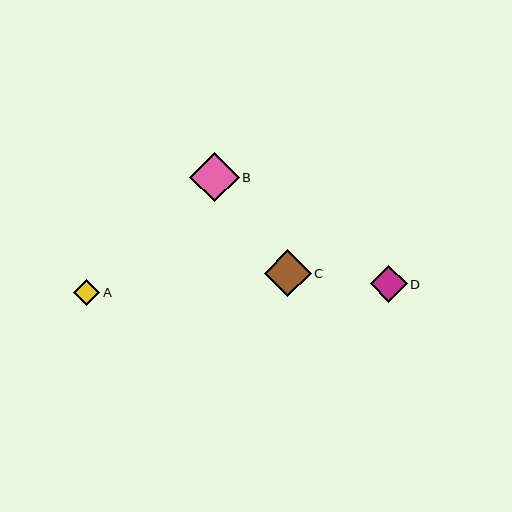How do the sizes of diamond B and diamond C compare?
Diamond B and diamond C are approximately the same size.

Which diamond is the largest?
Diamond B is the largest with a size of approximately 50 pixels.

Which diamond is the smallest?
Diamond A is the smallest with a size of approximately 26 pixels.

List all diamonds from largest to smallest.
From largest to smallest: B, C, D, A.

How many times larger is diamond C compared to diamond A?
Diamond C is approximately 1.8 times the size of diamond A.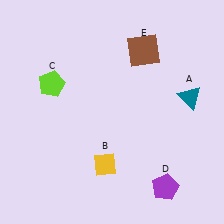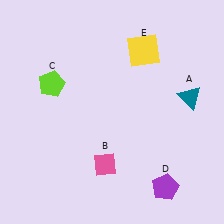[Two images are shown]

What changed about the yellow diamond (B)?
In Image 1, B is yellow. In Image 2, it changed to pink.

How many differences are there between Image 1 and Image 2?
There are 2 differences between the two images.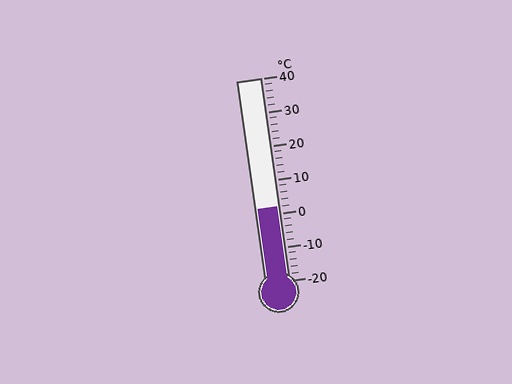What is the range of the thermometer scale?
The thermometer scale ranges from -20°C to 40°C.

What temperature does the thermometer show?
The thermometer shows approximately 2°C.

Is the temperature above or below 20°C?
The temperature is below 20°C.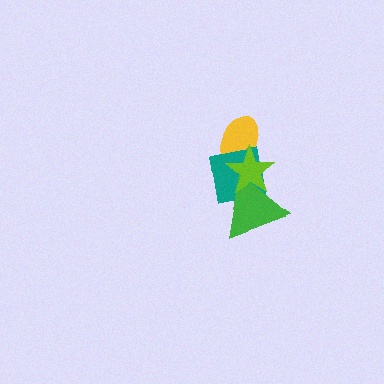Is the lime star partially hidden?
No, no other shape covers it.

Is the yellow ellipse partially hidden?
Yes, it is partially covered by another shape.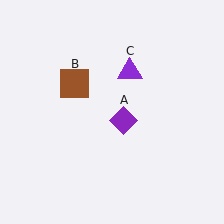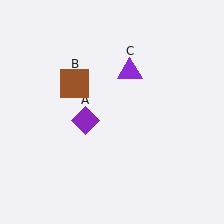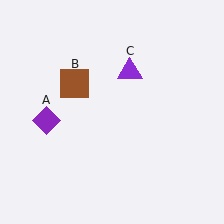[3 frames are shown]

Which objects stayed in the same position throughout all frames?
Brown square (object B) and purple triangle (object C) remained stationary.